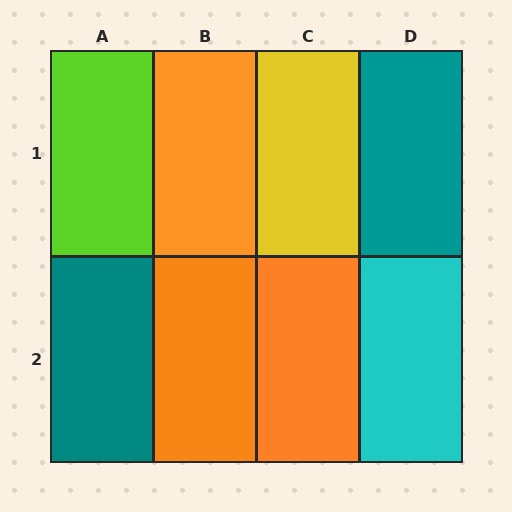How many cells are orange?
3 cells are orange.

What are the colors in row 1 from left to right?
Lime, orange, yellow, teal.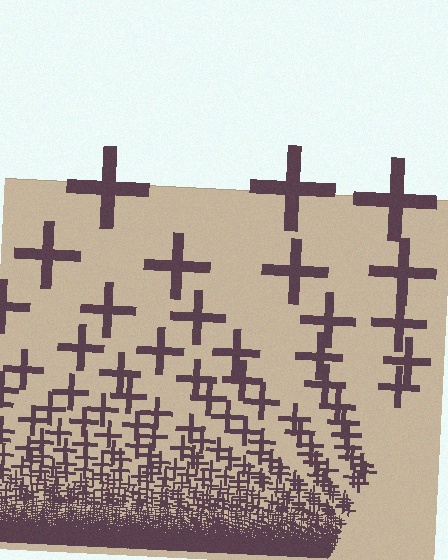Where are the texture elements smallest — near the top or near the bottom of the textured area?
Near the bottom.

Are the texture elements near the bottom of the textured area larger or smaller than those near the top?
Smaller. The gradient is inverted — elements near the bottom are smaller and denser.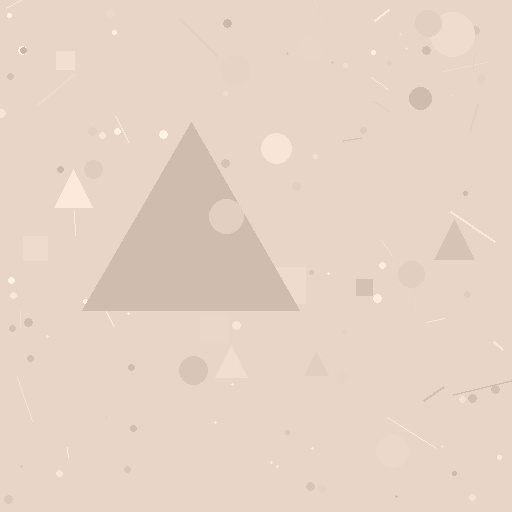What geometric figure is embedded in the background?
A triangle is embedded in the background.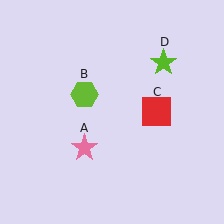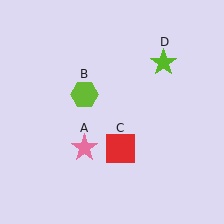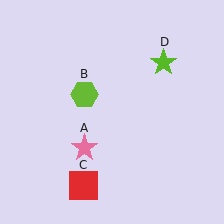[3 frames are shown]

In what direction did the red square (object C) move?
The red square (object C) moved down and to the left.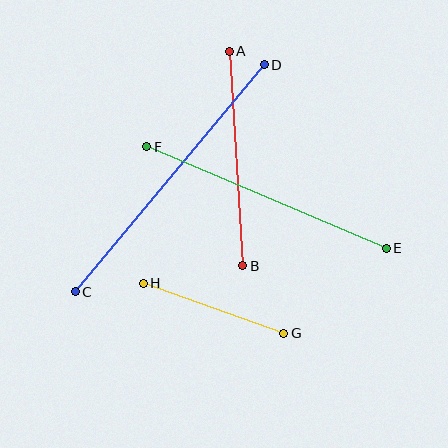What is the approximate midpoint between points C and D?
The midpoint is at approximately (170, 178) pixels.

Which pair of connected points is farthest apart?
Points C and D are farthest apart.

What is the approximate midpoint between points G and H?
The midpoint is at approximately (213, 308) pixels.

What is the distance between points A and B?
The distance is approximately 215 pixels.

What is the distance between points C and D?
The distance is approximately 295 pixels.